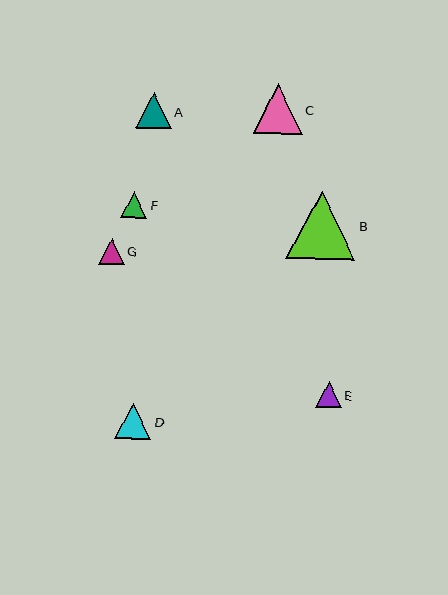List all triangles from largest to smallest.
From largest to smallest: B, C, A, D, F, G, E.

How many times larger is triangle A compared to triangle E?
Triangle A is approximately 1.4 times the size of triangle E.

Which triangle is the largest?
Triangle B is the largest with a size of approximately 69 pixels.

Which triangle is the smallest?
Triangle E is the smallest with a size of approximately 26 pixels.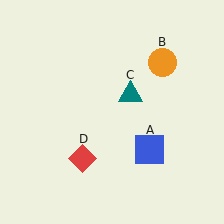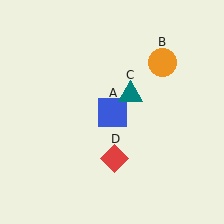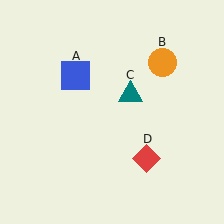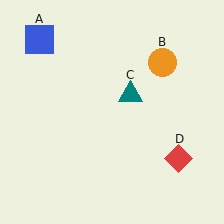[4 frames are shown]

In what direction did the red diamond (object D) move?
The red diamond (object D) moved right.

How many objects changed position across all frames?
2 objects changed position: blue square (object A), red diamond (object D).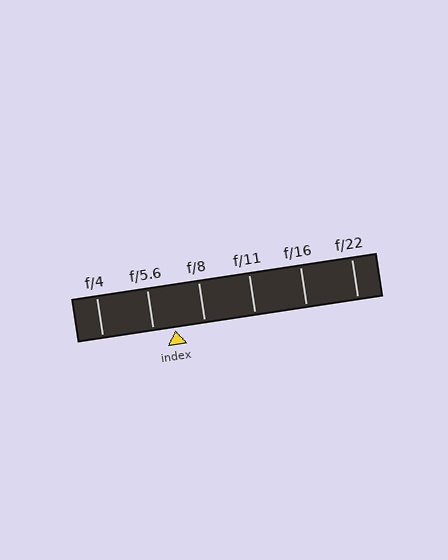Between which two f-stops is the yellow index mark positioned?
The index mark is between f/5.6 and f/8.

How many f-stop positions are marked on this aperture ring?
There are 6 f-stop positions marked.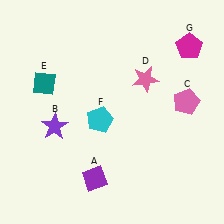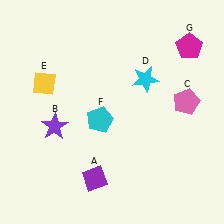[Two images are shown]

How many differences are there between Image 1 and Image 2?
There are 2 differences between the two images.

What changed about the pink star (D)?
In Image 1, D is pink. In Image 2, it changed to cyan.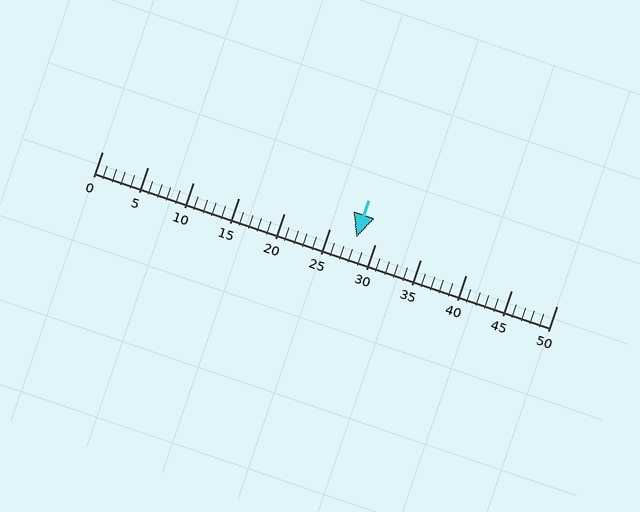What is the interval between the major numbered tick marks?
The major tick marks are spaced 5 units apart.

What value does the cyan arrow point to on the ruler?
The cyan arrow points to approximately 28.